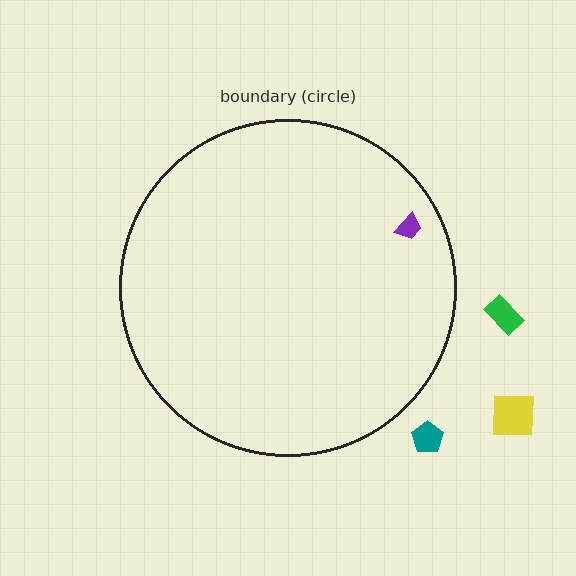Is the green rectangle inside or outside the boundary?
Outside.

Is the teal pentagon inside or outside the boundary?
Outside.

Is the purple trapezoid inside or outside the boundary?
Inside.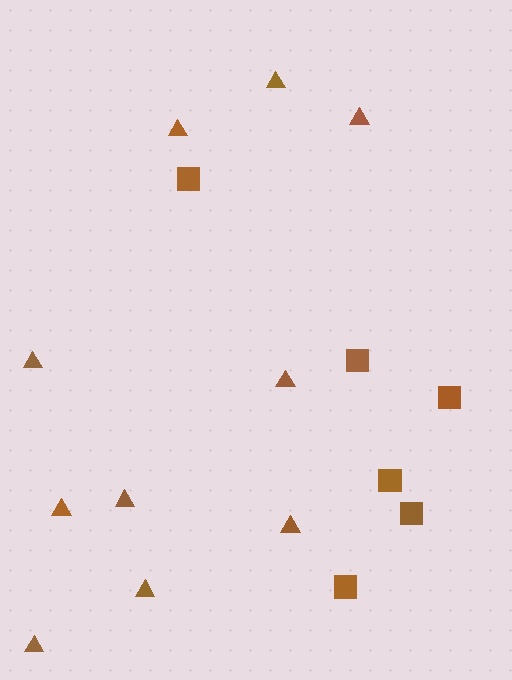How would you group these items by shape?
There are 2 groups: one group of triangles (10) and one group of squares (6).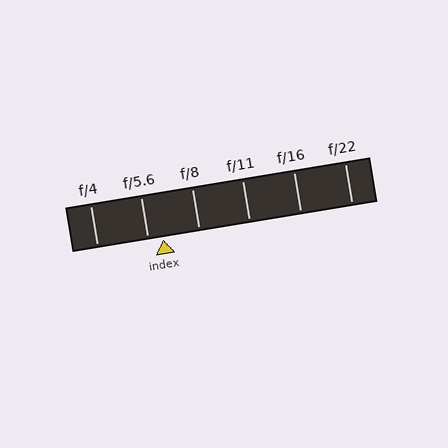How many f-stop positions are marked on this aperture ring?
There are 6 f-stop positions marked.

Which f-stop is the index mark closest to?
The index mark is closest to f/5.6.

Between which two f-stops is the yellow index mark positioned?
The index mark is between f/5.6 and f/8.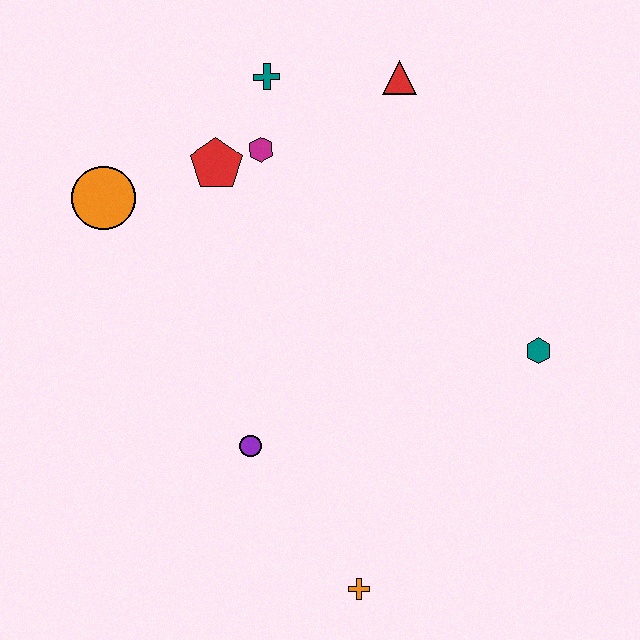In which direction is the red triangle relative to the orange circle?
The red triangle is to the right of the orange circle.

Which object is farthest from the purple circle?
The red triangle is farthest from the purple circle.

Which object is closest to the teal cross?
The magenta hexagon is closest to the teal cross.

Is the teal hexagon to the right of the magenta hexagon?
Yes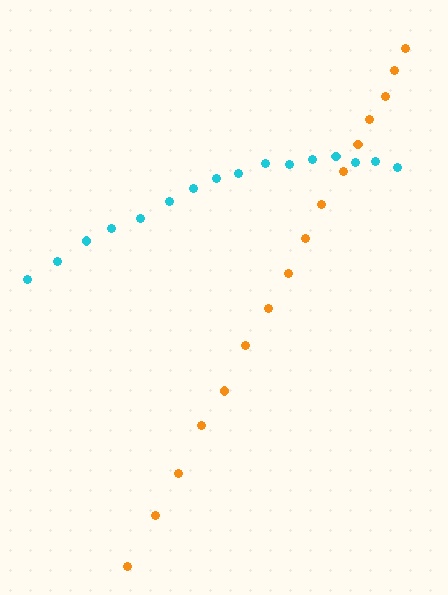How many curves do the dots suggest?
There are 2 distinct paths.